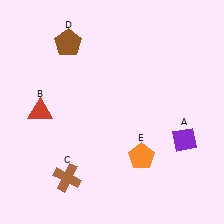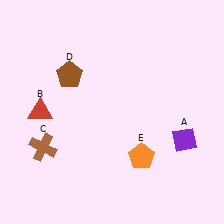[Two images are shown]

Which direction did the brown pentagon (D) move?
The brown pentagon (D) moved down.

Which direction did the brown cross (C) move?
The brown cross (C) moved up.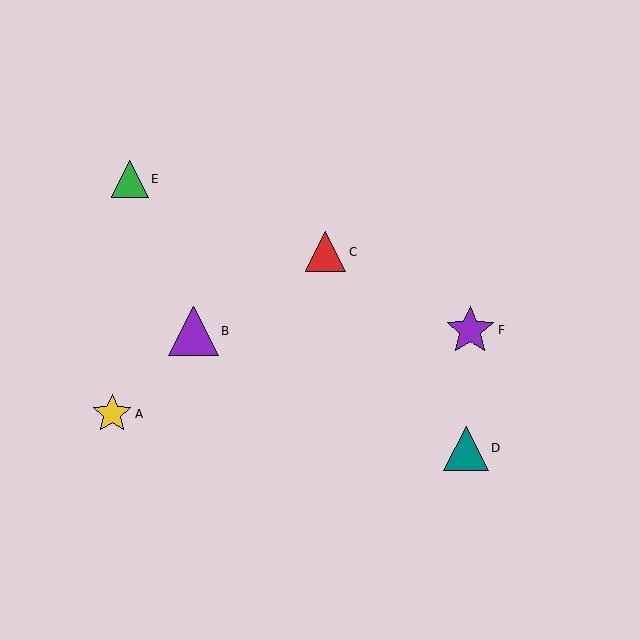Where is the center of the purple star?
The center of the purple star is at (470, 330).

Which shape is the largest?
The purple triangle (labeled B) is the largest.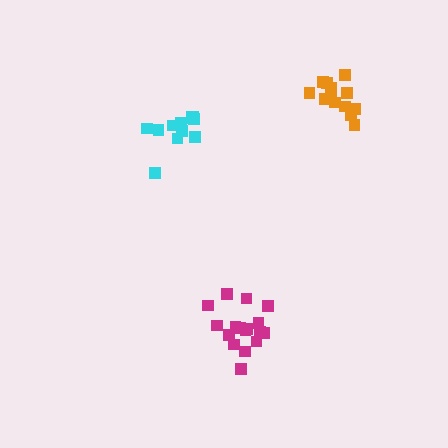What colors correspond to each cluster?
The clusters are colored: orange, magenta, cyan.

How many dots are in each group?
Group 1: 13 dots, Group 2: 17 dots, Group 3: 12 dots (42 total).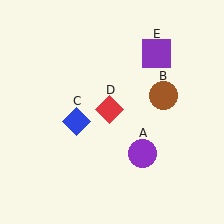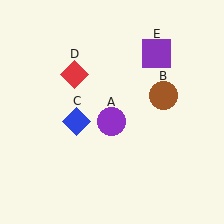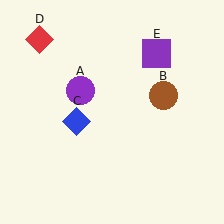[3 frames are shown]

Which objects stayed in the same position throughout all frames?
Brown circle (object B) and blue diamond (object C) and purple square (object E) remained stationary.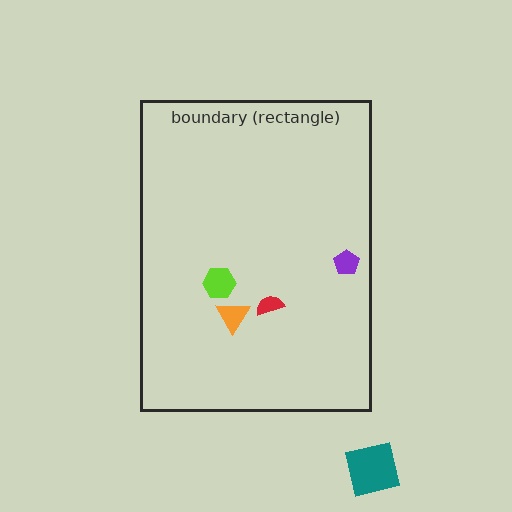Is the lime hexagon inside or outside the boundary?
Inside.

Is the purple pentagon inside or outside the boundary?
Inside.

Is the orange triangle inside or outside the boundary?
Inside.